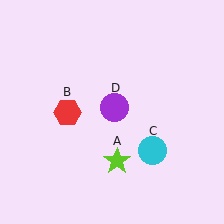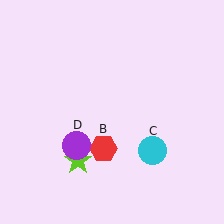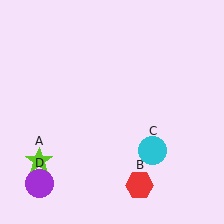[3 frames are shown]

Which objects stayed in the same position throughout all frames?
Cyan circle (object C) remained stationary.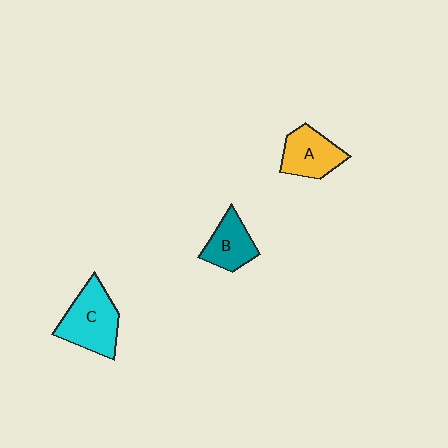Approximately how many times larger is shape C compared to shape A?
Approximately 1.3 times.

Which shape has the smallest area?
Shape B (teal).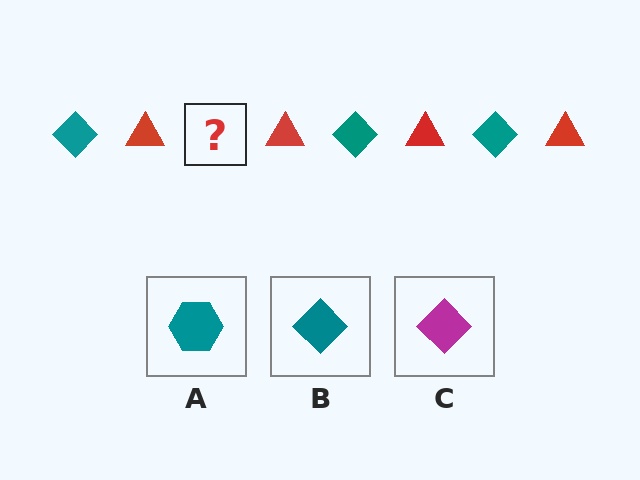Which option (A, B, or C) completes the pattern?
B.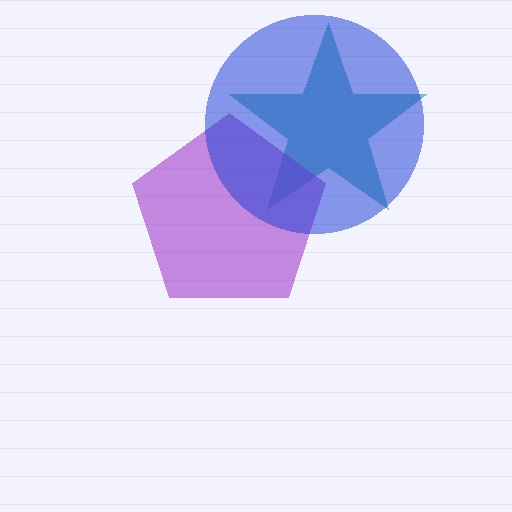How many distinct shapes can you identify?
There are 3 distinct shapes: a teal star, a purple pentagon, a blue circle.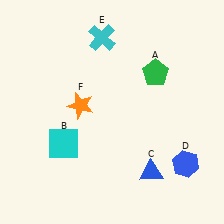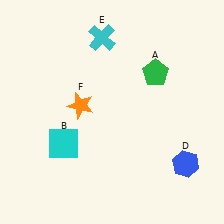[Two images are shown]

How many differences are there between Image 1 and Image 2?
There is 1 difference between the two images.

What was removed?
The blue triangle (C) was removed in Image 2.